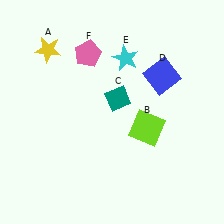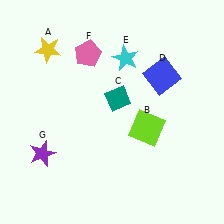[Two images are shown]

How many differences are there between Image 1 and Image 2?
There is 1 difference between the two images.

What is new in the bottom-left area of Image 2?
A purple star (G) was added in the bottom-left area of Image 2.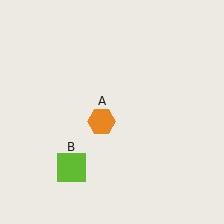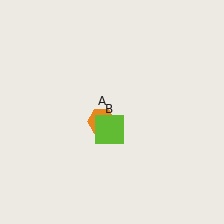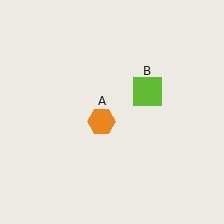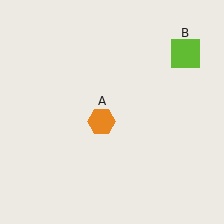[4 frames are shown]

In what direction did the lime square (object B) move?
The lime square (object B) moved up and to the right.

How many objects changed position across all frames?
1 object changed position: lime square (object B).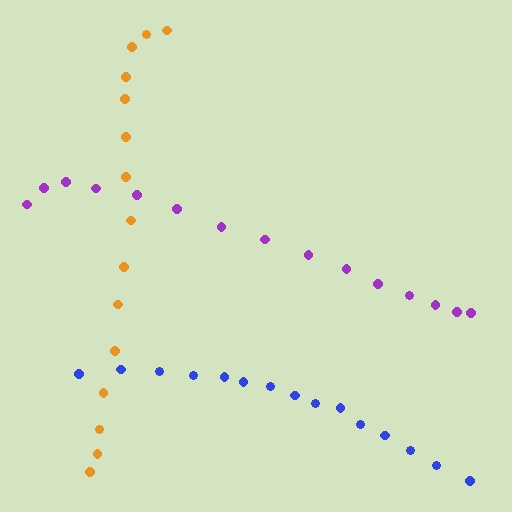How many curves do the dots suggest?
There are 3 distinct paths.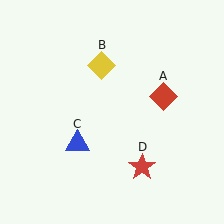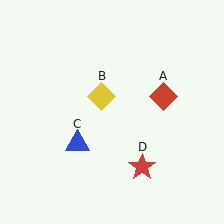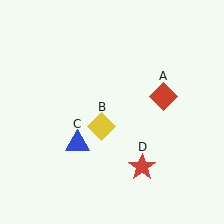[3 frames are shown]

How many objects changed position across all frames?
1 object changed position: yellow diamond (object B).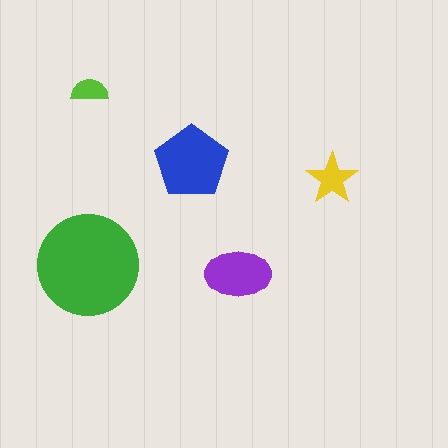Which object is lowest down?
The purple ellipse is bottommost.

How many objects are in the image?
There are 5 objects in the image.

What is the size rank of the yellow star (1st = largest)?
4th.